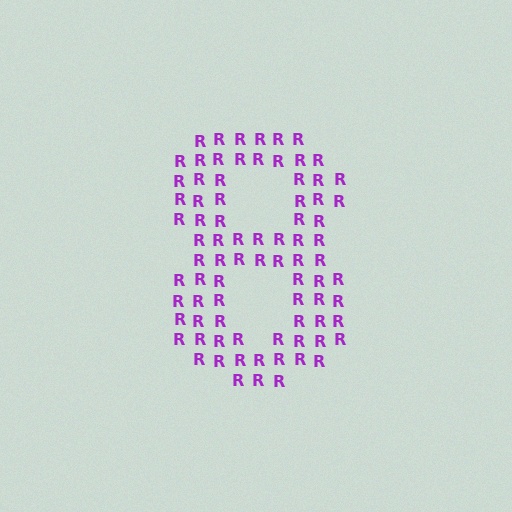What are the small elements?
The small elements are letter R's.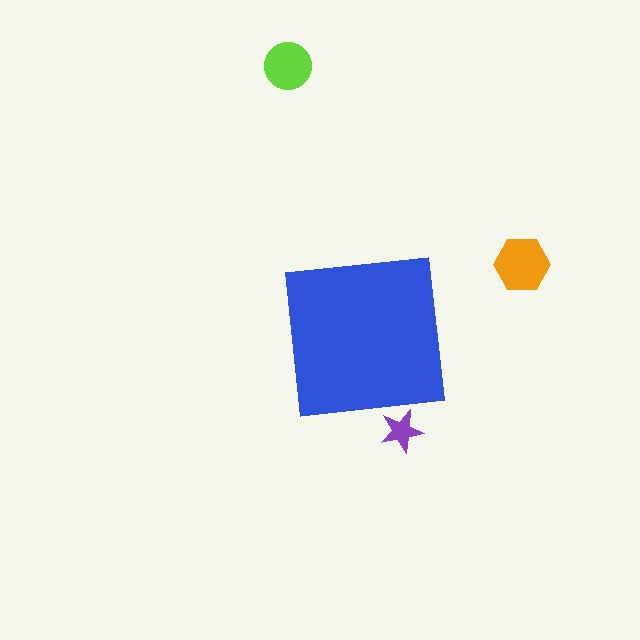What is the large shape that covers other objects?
A blue square.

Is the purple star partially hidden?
Yes, the purple star is partially hidden behind the blue square.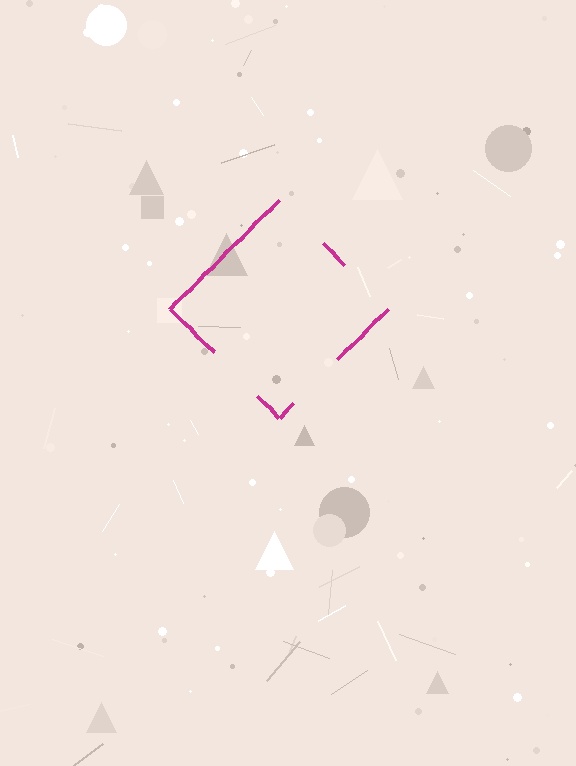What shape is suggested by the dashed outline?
The dashed outline suggests a diamond.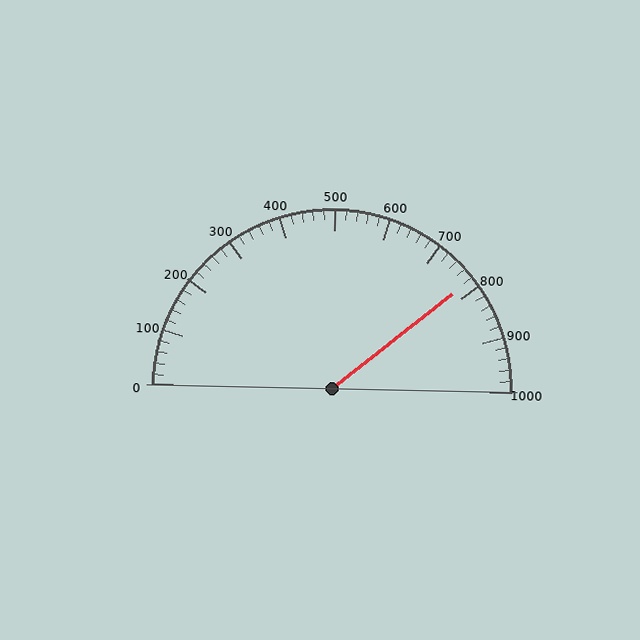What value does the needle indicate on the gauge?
The needle indicates approximately 780.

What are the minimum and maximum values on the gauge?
The gauge ranges from 0 to 1000.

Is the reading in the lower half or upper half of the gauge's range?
The reading is in the upper half of the range (0 to 1000).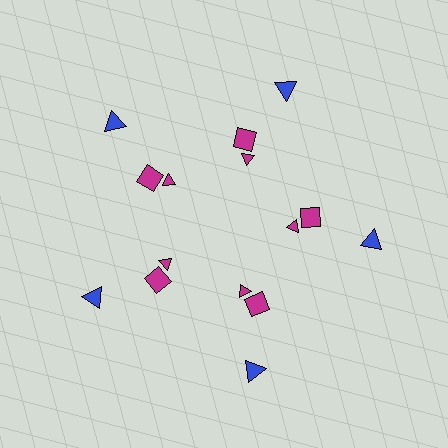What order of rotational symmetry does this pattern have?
This pattern has 5-fold rotational symmetry.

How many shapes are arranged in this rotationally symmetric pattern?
There are 15 shapes, arranged in 5 groups of 3.